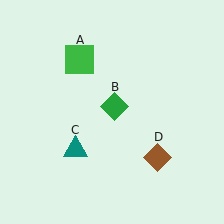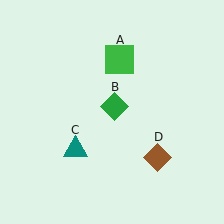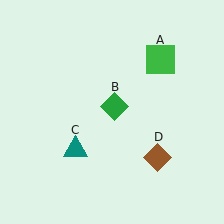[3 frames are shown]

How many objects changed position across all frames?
1 object changed position: green square (object A).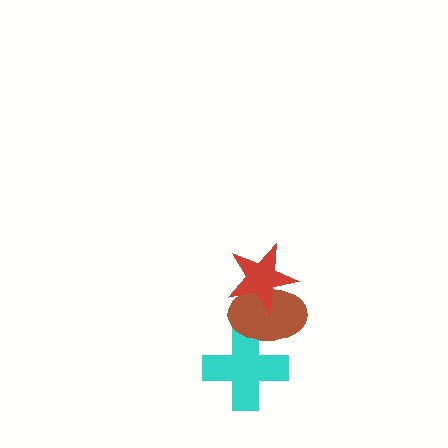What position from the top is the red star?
The red star is 1st from the top.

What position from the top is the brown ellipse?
The brown ellipse is 2nd from the top.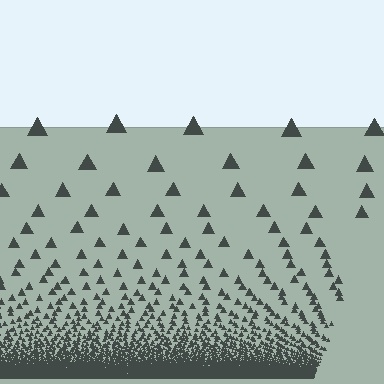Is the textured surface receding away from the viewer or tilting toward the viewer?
The surface appears to tilt toward the viewer. Texture elements get larger and sparser toward the top.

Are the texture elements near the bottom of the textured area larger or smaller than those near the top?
Smaller. The gradient is inverted — elements near the bottom are smaller and denser.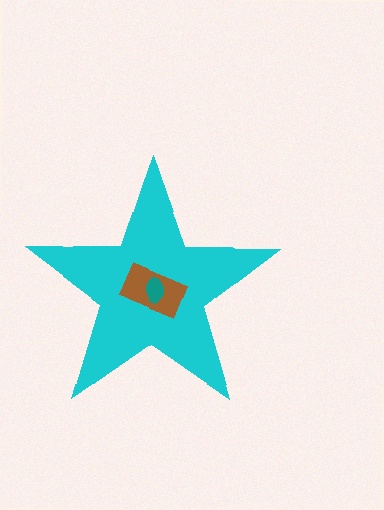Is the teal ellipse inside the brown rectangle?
Yes.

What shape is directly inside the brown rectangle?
The teal ellipse.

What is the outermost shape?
The cyan star.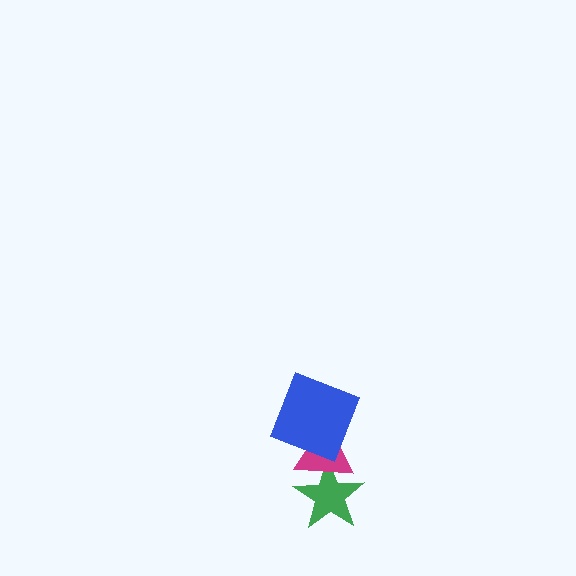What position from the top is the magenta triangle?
The magenta triangle is 2nd from the top.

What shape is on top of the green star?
The magenta triangle is on top of the green star.